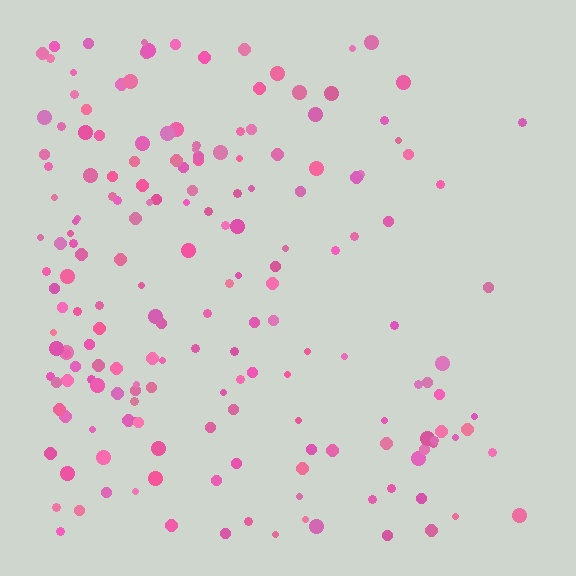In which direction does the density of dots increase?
From right to left, with the left side densest.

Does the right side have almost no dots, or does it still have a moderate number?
Still a moderate number, just noticeably fewer than the left.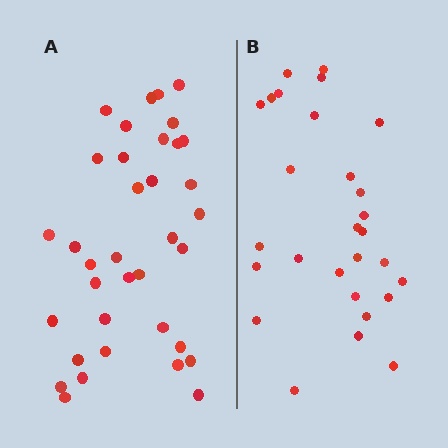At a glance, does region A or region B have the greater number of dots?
Region A (the left region) has more dots.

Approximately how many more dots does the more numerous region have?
Region A has roughly 8 or so more dots than region B.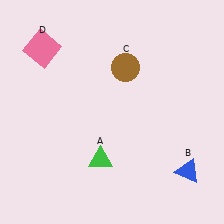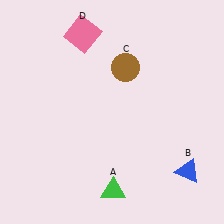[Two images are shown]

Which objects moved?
The objects that moved are: the green triangle (A), the pink square (D).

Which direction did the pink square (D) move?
The pink square (D) moved right.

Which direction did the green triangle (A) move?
The green triangle (A) moved down.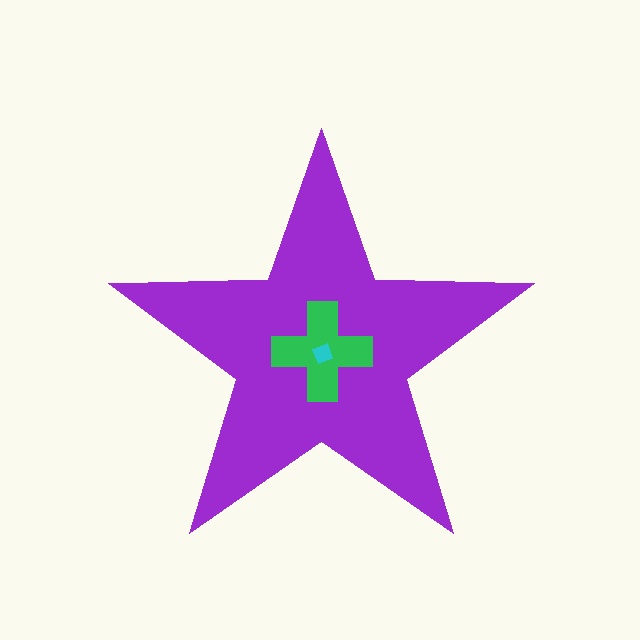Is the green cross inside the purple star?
Yes.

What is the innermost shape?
The cyan diamond.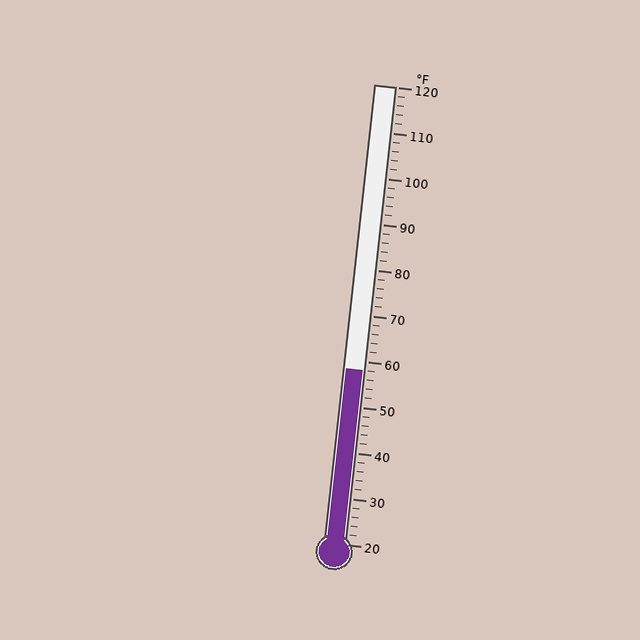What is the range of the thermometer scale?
The thermometer scale ranges from 20°F to 120°F.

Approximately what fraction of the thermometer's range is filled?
The thermometer is filled to approximately 40% of its range.